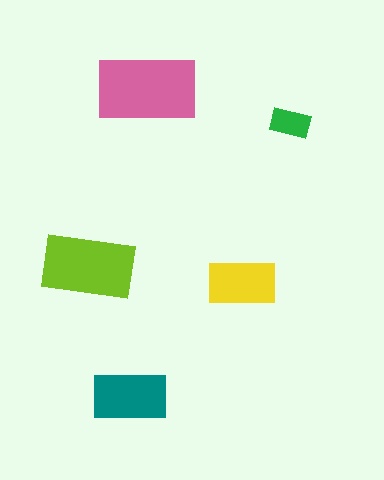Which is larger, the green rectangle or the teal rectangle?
The teal one.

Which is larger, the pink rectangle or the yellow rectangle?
The pink one.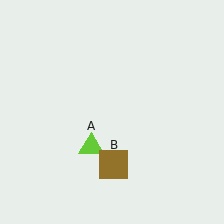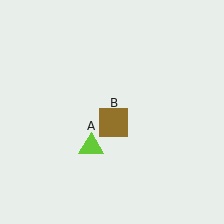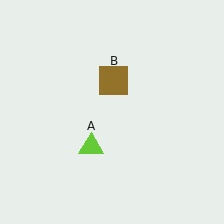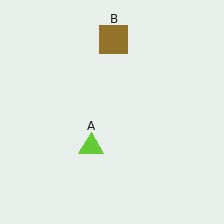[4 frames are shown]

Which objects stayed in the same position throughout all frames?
Lime triangle (object A) remained stationary.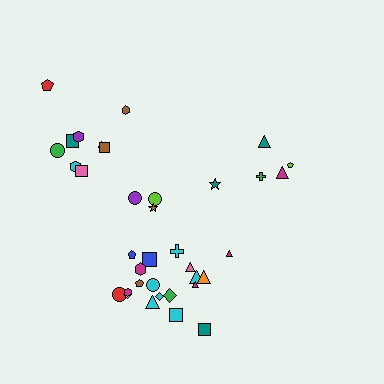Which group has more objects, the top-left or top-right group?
The top-left group.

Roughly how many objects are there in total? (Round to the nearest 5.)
Roughly 35 objects in total.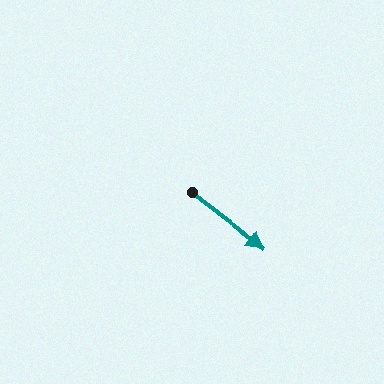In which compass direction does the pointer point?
Southeast.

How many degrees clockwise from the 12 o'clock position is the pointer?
Approximately 127 degrees.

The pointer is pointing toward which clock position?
Roughly 4 o'clock.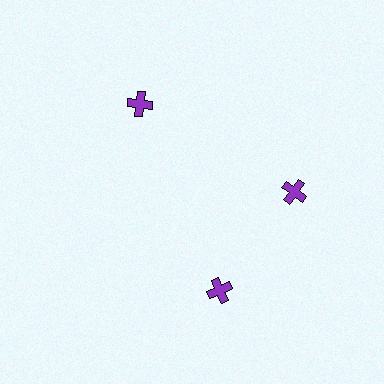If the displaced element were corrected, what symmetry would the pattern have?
It would have 3-fold rotational symmetry — the pattern would map onto itself every 120 degrees.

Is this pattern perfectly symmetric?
No. The 3 purple crosses are arranged in a ring, but one element near the 7 o'clock position is rotated out of alignment along the ring, breaking the 3-fold rotational symmetry.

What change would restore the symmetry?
The symmetry would be restored by rotating it back into even spacing with its neighbors so that all 3 crosses sit at equal angles and equal distance from the center.